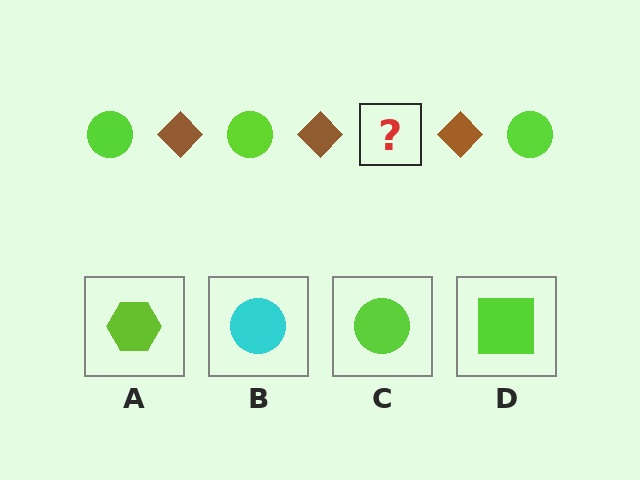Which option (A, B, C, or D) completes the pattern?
C.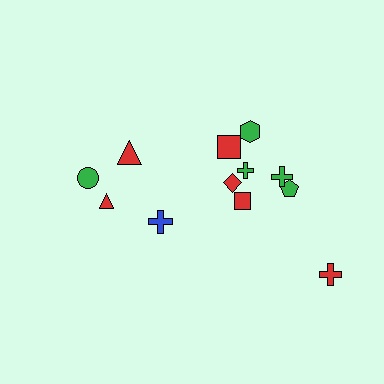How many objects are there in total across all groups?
There are 12 objects.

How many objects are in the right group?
There are 8 objects.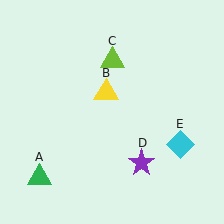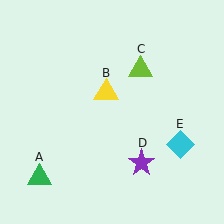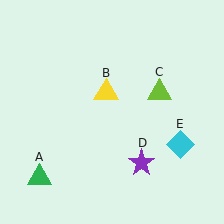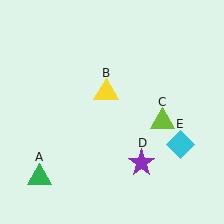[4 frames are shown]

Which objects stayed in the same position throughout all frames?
Green triangle (object A) and yellow triangle (object B) and purple star (object D) and cyan diamond (object E) remained stationary.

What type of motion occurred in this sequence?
The lime triangle (object C) rotated clockwise around the center of the scene.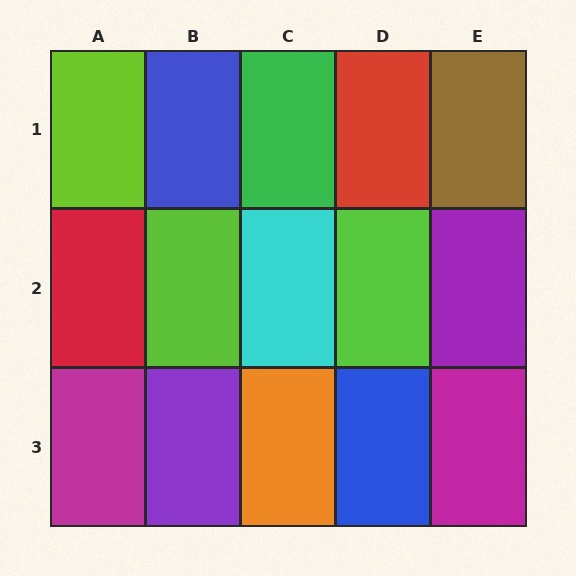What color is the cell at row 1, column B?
Blue.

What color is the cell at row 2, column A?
Red.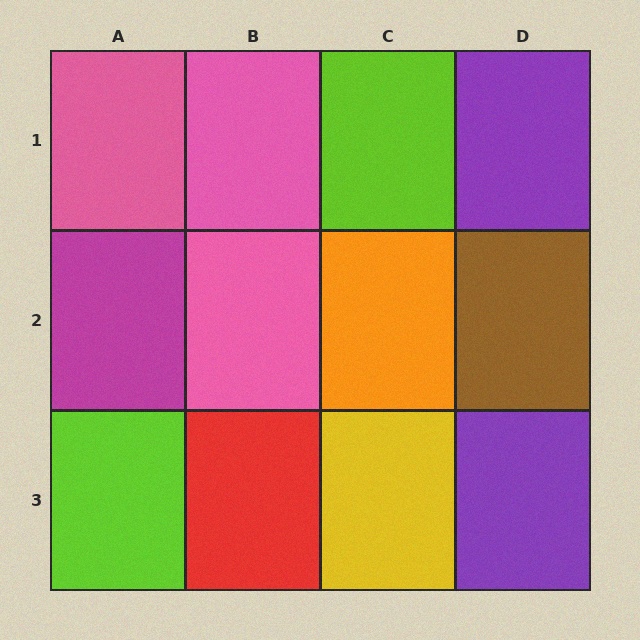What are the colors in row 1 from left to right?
Pink, pink, lime, purple.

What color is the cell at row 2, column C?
Orange.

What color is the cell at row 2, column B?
Pink.